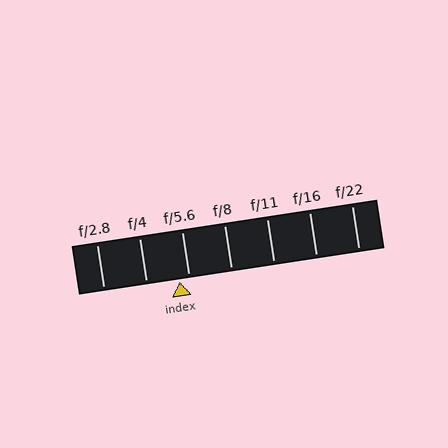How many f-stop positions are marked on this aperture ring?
There are 7 f-stop positions marked.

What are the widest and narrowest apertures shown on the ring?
The widest aperture shown is f/2.8 and the narrowest is f/22.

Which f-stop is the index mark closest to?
The index mark is closest to f/5.6.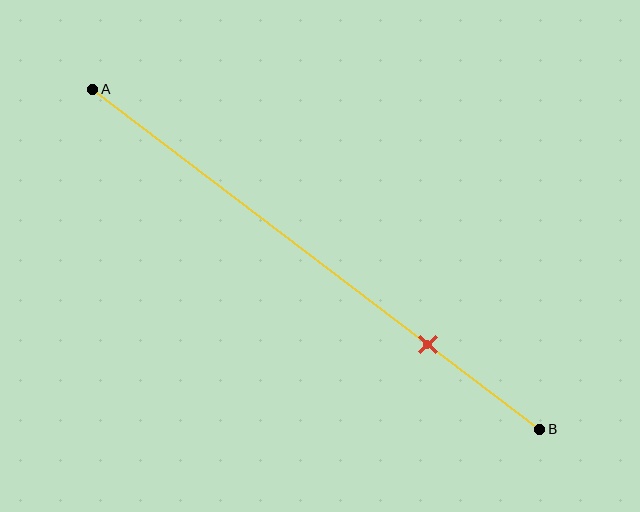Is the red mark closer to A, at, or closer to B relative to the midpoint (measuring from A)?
The red mark is closer to point B than the midpoint of segment AB.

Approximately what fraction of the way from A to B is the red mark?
The red mark is approximately 75% of the way from A to B.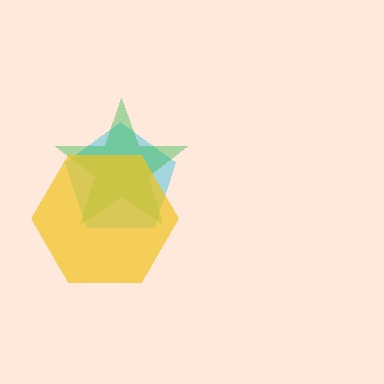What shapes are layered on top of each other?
The layered shapes are: a cyan pentagon, a green star, a yellow hexagon.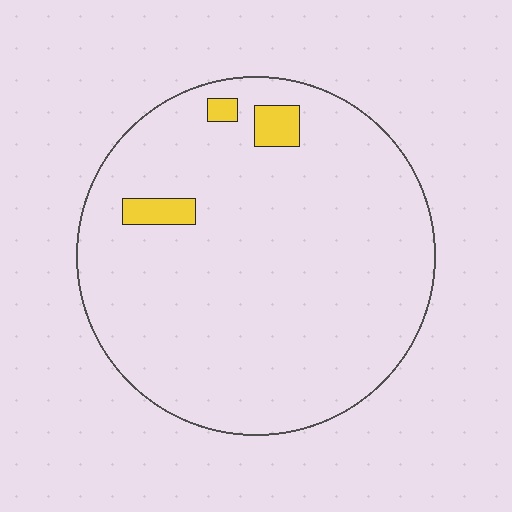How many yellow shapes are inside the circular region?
3.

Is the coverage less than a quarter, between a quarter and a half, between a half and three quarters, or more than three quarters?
Less than a quarter.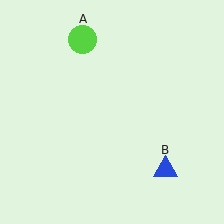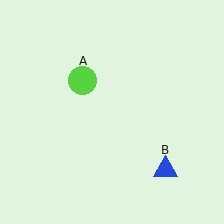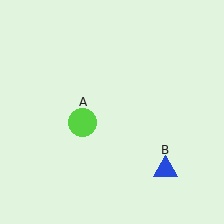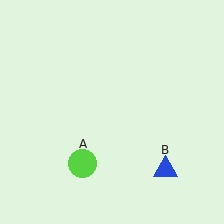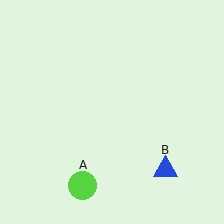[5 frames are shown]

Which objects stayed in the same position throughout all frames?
Blue triangle (object B) remained stationary.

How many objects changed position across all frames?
1 object changed position: lime circle (object A).